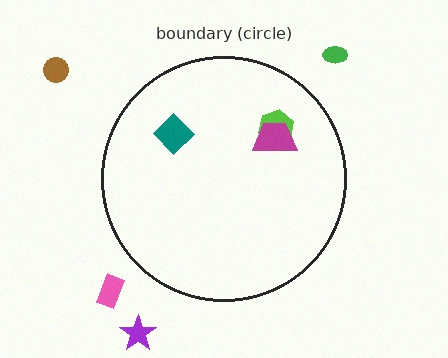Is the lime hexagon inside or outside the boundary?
Inside.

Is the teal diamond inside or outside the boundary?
Inside.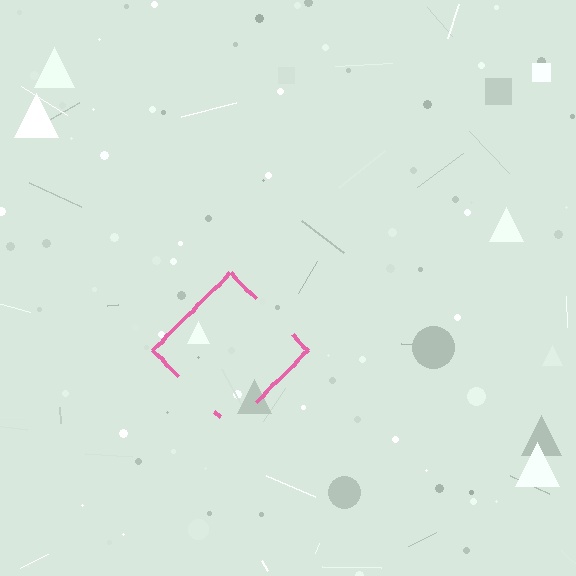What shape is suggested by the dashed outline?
The dashed outline suggests a diamond.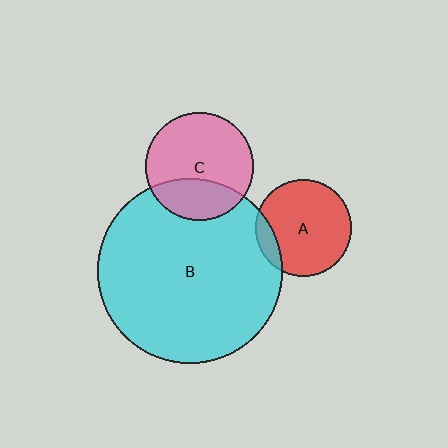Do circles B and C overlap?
Yes.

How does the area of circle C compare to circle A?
Approximately 1.3 times.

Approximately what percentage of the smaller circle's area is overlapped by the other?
Approximately 30%.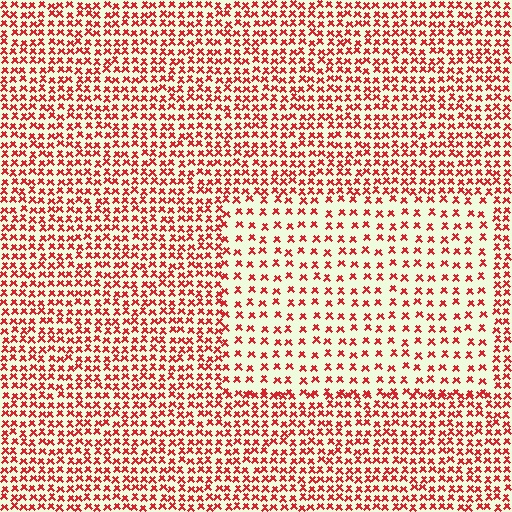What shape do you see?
I see a rectangle.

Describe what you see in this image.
The image contains small red elements arranged at two different densities. A rectangle-shaped region is visible where the elements are less densely packed than the surrounding area.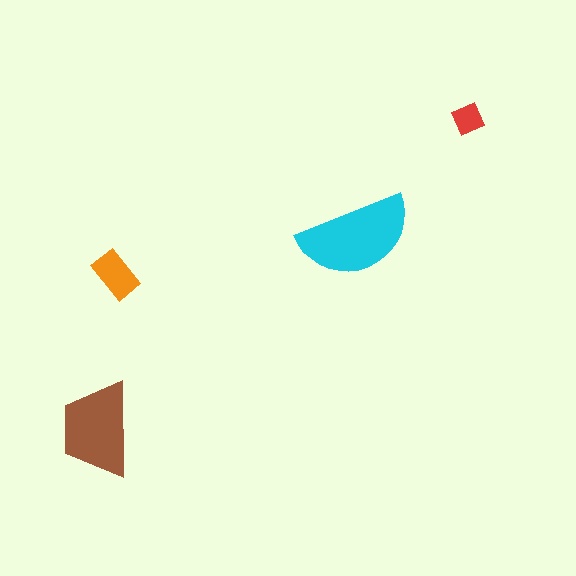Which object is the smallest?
The red diamond.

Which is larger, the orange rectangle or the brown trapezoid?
The brown trapezoid.